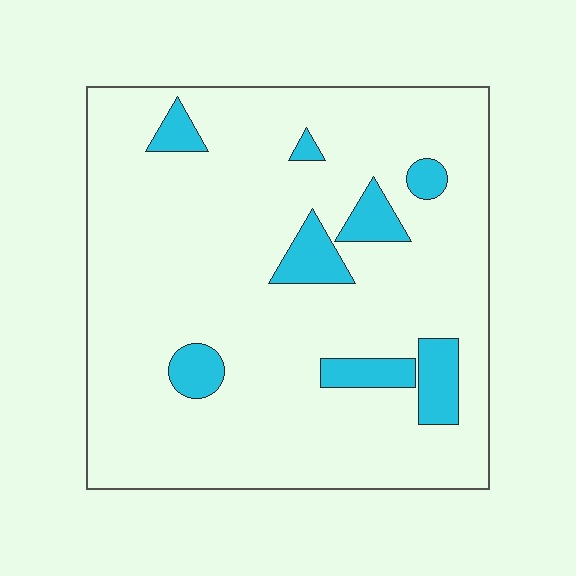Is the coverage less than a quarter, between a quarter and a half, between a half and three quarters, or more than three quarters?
Less than a quarter.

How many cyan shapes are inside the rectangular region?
8.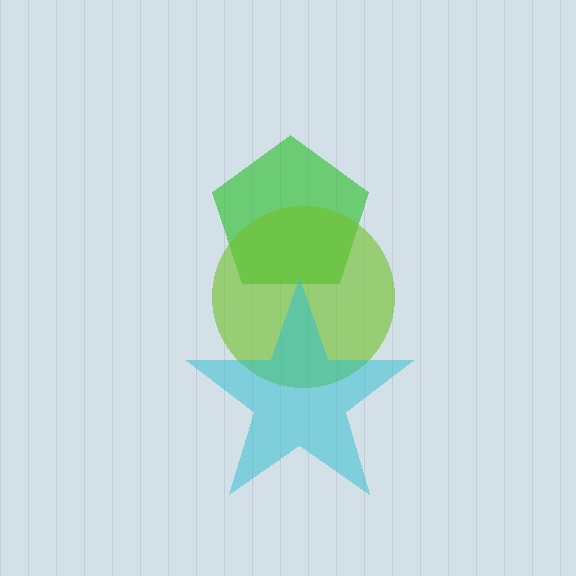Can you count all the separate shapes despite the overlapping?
Yes, there are 3 separate shapes.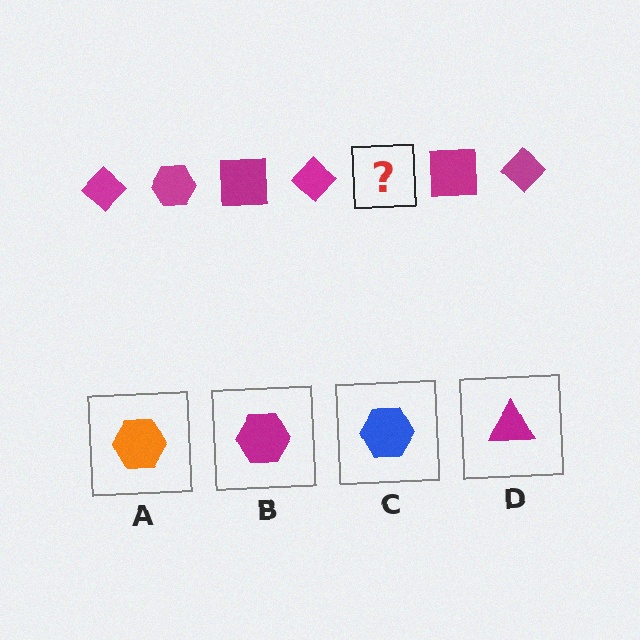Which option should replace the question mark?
Option B.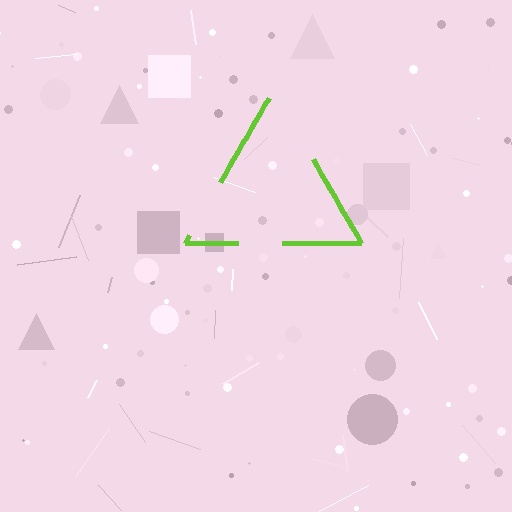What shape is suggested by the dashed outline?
The dashed outline suggests a triangle.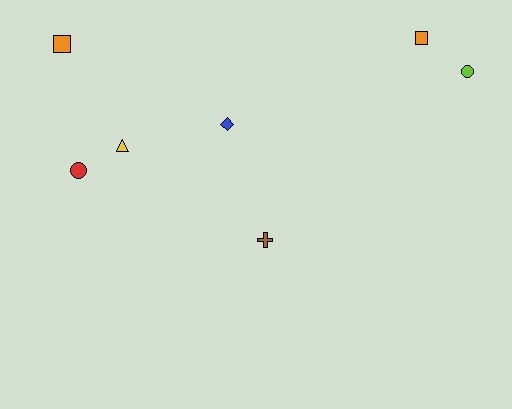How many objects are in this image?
There are 7 objects.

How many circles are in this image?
There are 2 circles.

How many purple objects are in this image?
There are no purple objects.